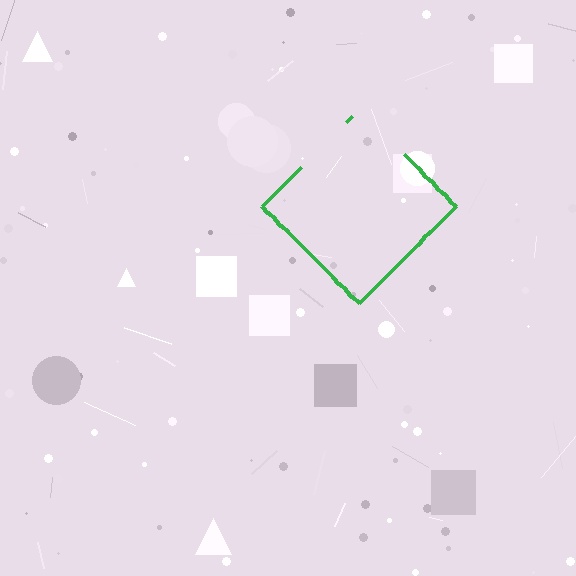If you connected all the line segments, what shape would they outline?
They would outline a diamond.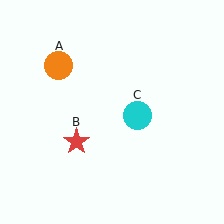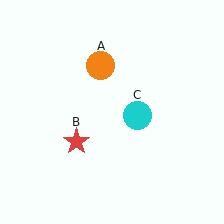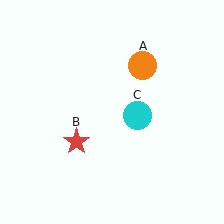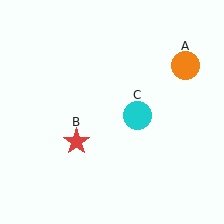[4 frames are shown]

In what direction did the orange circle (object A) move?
The orange circle (object A) moved right.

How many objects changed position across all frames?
1 object changed position: orange circle (object A).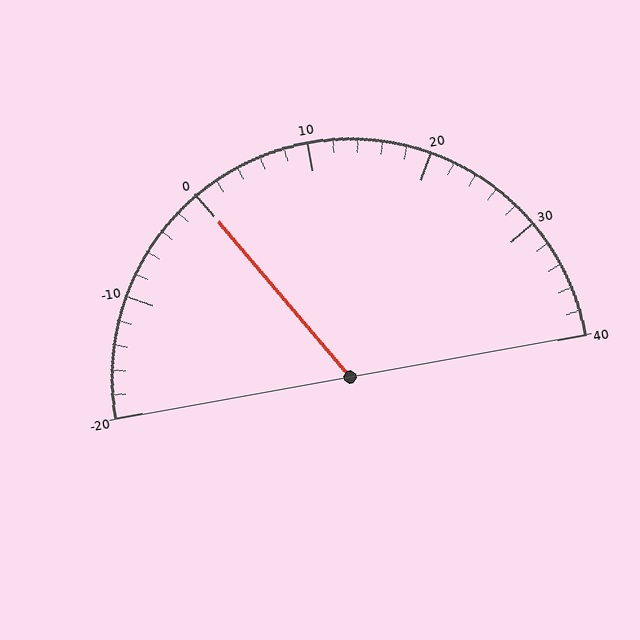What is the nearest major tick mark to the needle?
The nearest major tick mark is 0.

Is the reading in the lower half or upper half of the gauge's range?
The reading is in the lower half of the range (-20 to 40).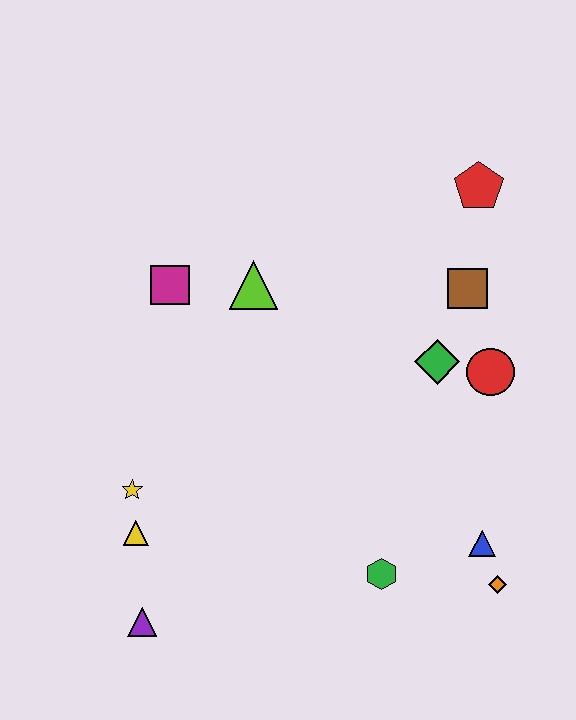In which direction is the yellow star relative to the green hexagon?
The yellow star is to the left of the green hexagon.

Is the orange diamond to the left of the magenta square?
No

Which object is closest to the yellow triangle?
The yellow star is closest to the yellow triangle.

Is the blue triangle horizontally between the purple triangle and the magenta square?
No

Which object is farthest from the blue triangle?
The magenta square is farthest from the blue triangle.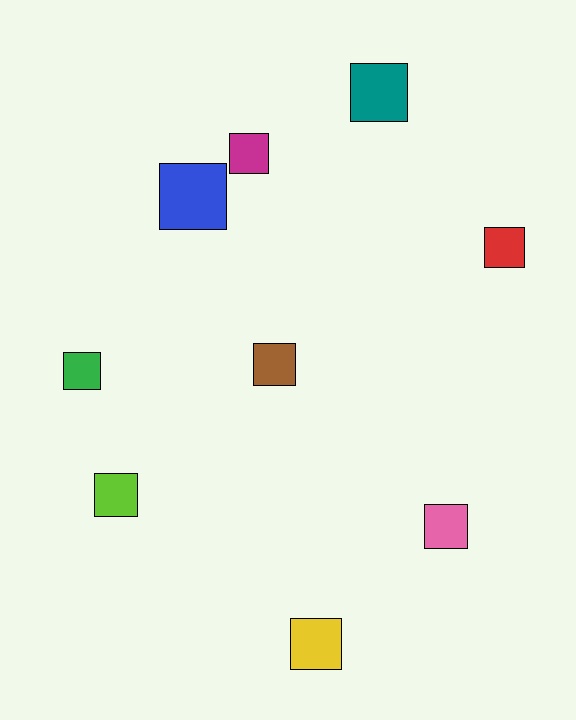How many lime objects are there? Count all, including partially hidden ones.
There is 1 lime object.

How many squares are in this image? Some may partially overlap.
There are 9 squares.